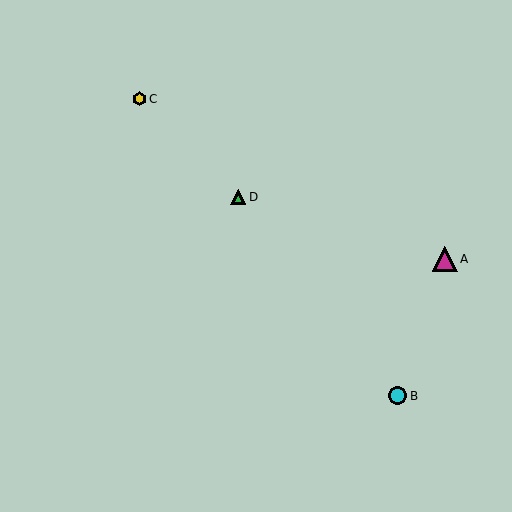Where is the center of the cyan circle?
The center of the cyan circle is at (398, 396).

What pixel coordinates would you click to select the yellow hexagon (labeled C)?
Click at (139, 99) to select the yellow hexagon C.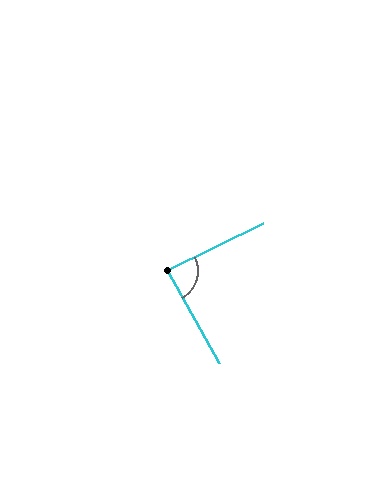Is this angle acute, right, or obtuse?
It is approximately a right angle.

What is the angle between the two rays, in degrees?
Approximately 87 degrees.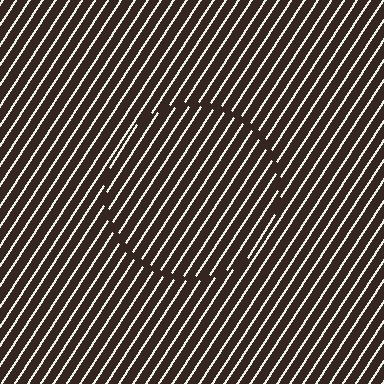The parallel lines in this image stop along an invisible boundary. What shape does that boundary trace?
An illusory circle. The interior of the shape contains the same grating, shifted by half a period — the contour is defined by the phase discontinuity where line-ends from the inner and outer gratings abut.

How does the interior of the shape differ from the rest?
The interior of the shape contains the same grating, shifted by half a period — the contour is defined by the phase discontinuity where line-ends from the inner and outer gratings abut.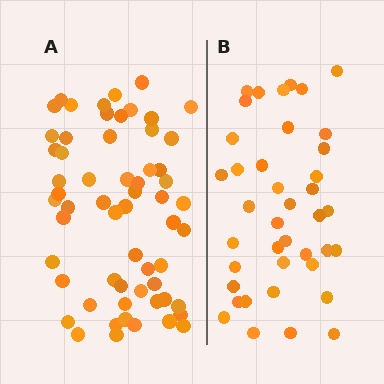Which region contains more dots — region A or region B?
Region A (the left region) has more dots.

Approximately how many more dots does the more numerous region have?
Region A has approximately 20 more dots than region B.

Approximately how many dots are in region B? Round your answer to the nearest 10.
About 40 dots.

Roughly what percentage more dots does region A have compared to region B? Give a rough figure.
About 50% more.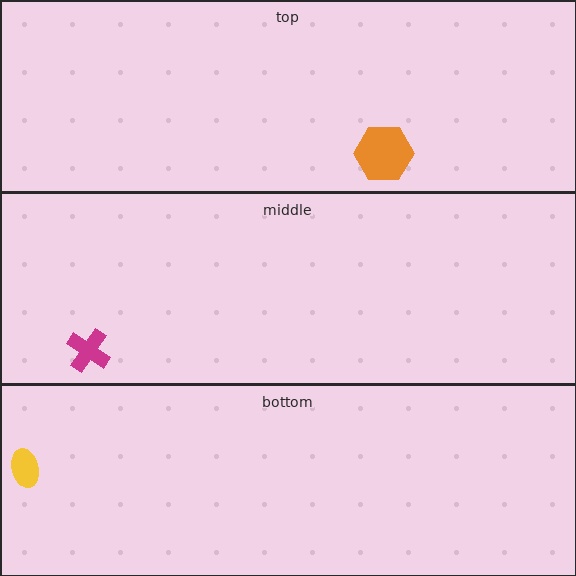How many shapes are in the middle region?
1.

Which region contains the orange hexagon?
The top region.